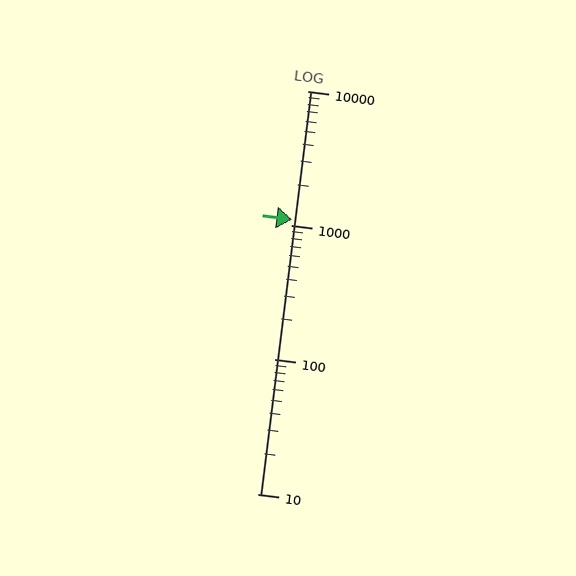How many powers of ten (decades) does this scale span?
The scale spans 3 decades, from 10 to 10000.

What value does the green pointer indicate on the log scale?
The pointer indicates approximately 1100.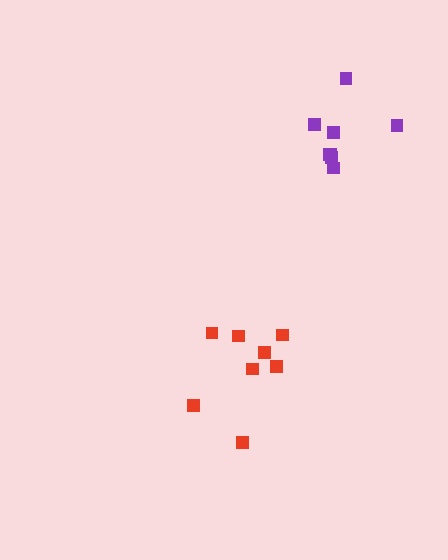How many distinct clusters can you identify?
There are 2 distinct clusters.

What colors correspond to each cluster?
The clusters are colored: red, purple.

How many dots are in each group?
Group 1: 8 dots, Group 2: 8 dots (16 total).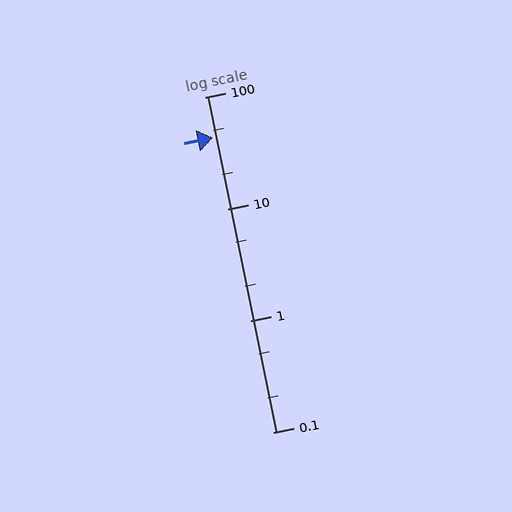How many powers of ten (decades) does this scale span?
The scale spans 3 decades, from 0.1 to 100.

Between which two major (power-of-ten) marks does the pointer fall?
The pointer is between 10 and 100.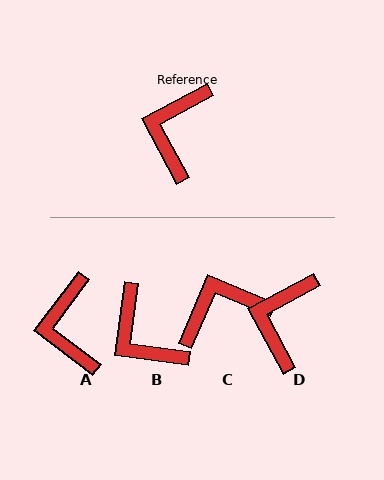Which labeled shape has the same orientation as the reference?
D.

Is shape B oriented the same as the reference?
No, it is off by about 54 degrees.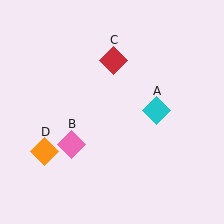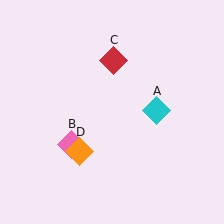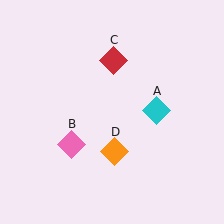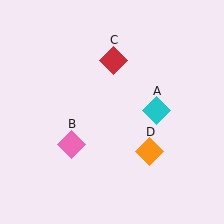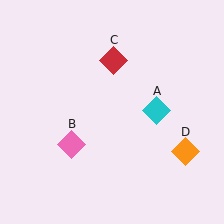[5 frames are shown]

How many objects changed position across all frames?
1 object changed position: orange diamond (object D).